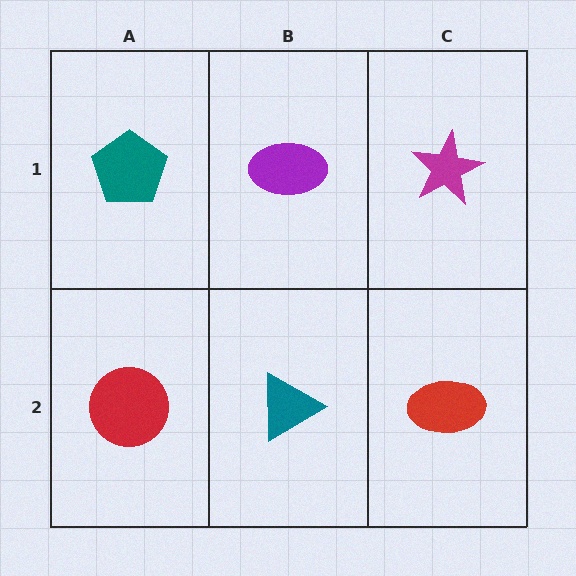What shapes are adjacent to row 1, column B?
A teal triangle (row 2, column B), a teal pentagon (row 1, column A), a magenta star (row 1, column C).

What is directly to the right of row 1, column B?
A magenta star.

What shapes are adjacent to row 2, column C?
A magenta star (row 1, column C), a teal triangle (row 2, column B).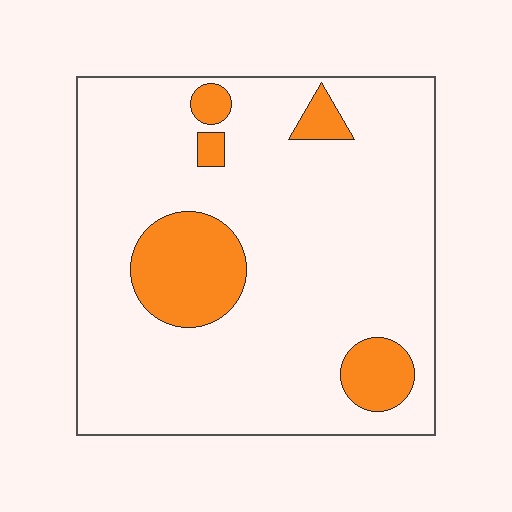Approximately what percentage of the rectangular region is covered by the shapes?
Approximately 15%.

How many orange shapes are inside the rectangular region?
5.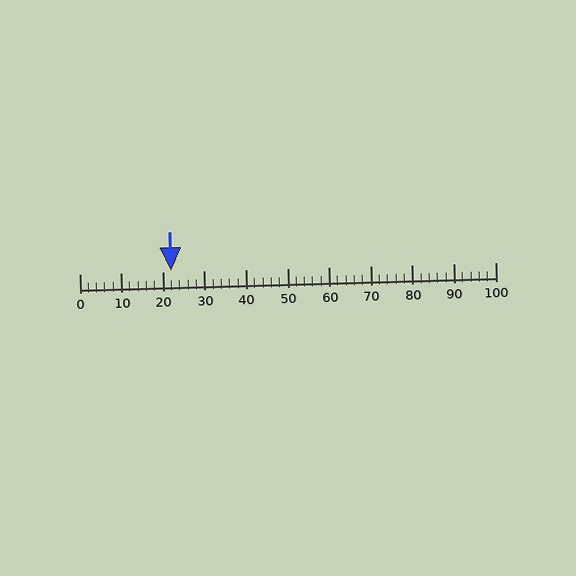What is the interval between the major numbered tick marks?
The major tick marks are spaced 10 units apart.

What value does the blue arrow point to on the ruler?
The blue arrow points to approximately 22.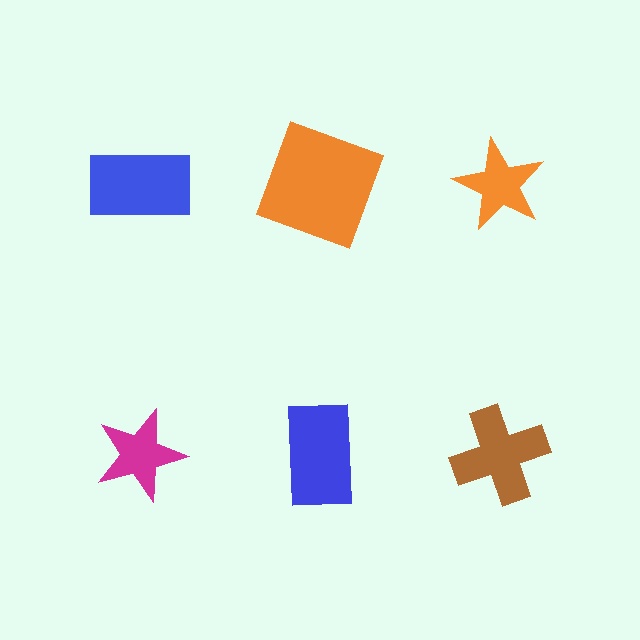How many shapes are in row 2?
3 shapes.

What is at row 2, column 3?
A brown cross.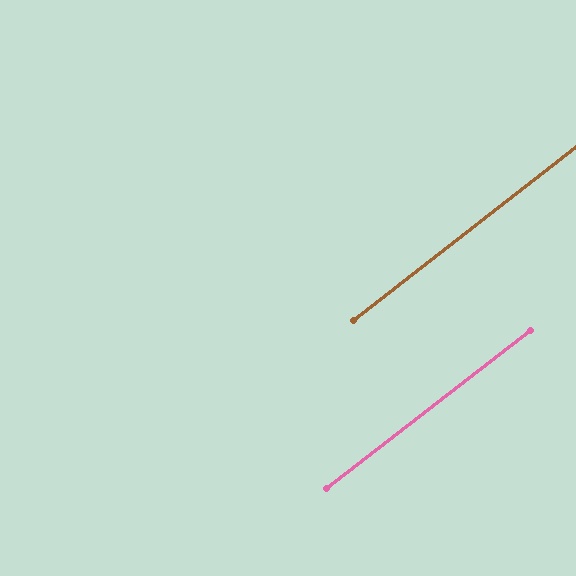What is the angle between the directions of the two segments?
Approximately 0 degrees.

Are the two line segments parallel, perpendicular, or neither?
Parallel — their directions differ by only 0.2°.